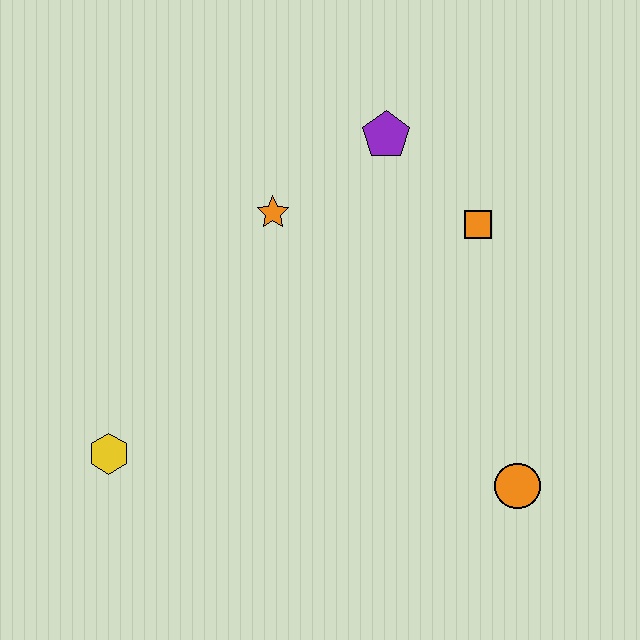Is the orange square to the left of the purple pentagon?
No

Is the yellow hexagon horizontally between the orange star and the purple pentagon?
No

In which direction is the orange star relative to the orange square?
The orange star is to the left of the orange square.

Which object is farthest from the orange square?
The yellow hexagon is farthest from the orange square.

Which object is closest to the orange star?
The purple pentagon is closest to the orange star.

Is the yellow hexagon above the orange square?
No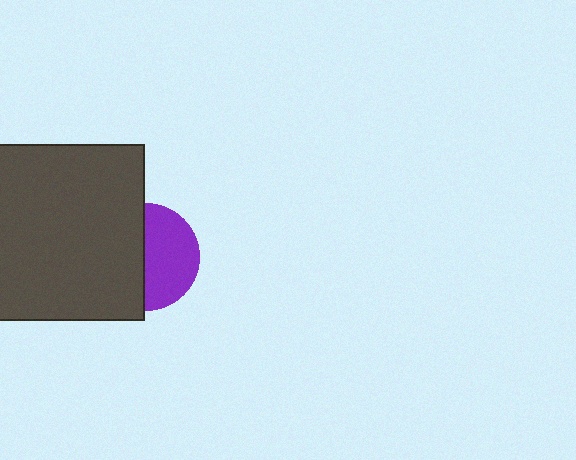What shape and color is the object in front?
The object in front is a dark gray square.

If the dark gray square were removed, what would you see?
You would see the complete purple circle.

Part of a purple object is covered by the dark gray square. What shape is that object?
It is a circle.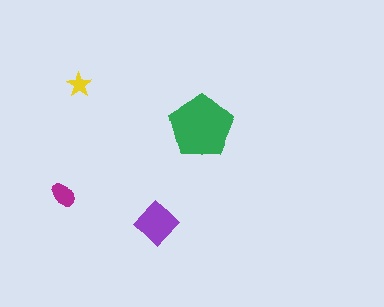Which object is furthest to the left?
The magenta ellipse is leftmost.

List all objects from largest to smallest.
The green pentagon, the purple diamond, the magenta ellipse, the yellow star.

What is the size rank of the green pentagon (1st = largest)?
1st.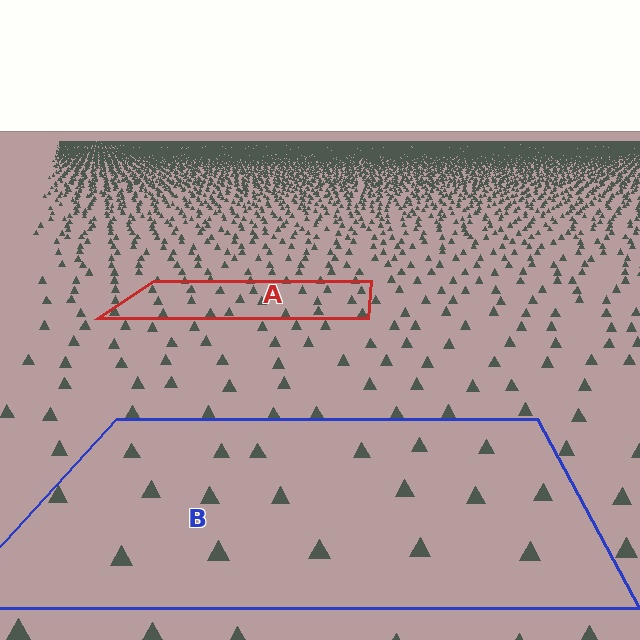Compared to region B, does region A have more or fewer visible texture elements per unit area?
Region A has more texture elements per unit area — they are packed more densely because it is farther away.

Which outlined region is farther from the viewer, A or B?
Region A is farther from the viewer — the texture elements inside it appear smaller and more densely packed.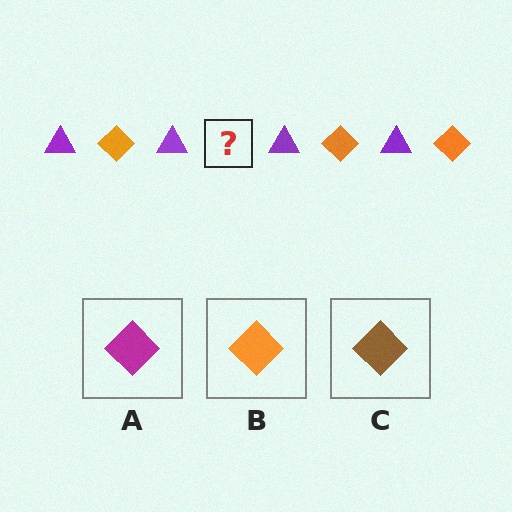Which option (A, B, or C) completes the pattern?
B.